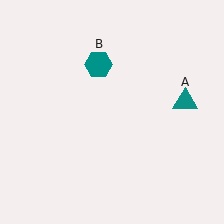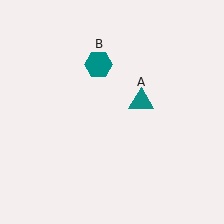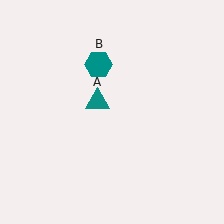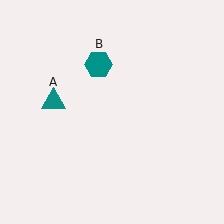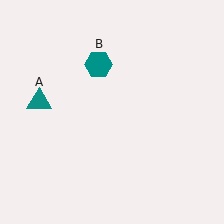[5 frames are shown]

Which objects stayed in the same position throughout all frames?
Teal hexagon (object B) remained stationary.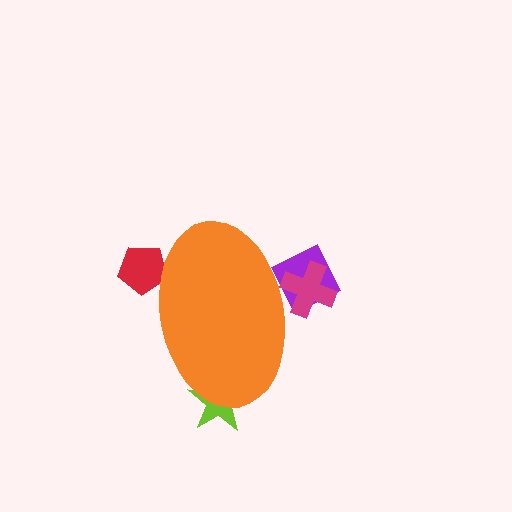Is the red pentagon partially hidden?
Yes, the red pentagon is partially hidden behind the orange ellipse.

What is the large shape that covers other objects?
An orange ellipse.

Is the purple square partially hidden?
Yes, the purple square is partially hidden behind the orange ellipse.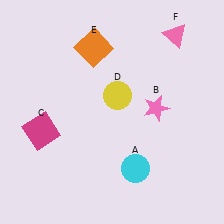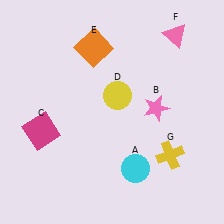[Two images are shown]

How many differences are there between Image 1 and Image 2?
There is 1 difference between the two images.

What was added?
A yellow cross (G) was added in Image 2.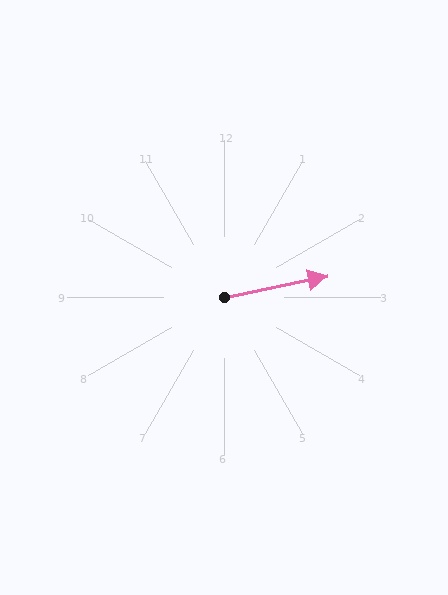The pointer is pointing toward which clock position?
Roughly 3 o'clock.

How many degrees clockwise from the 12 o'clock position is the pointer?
Approximately 78 degrees.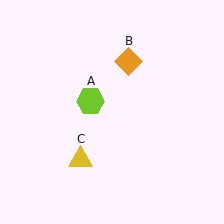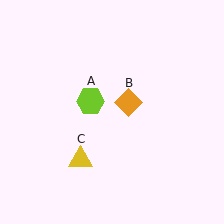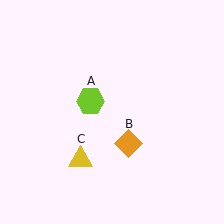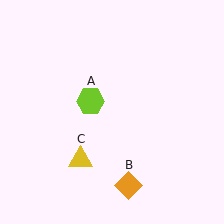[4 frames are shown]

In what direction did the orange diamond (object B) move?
The orange diamond (object B) moved down.